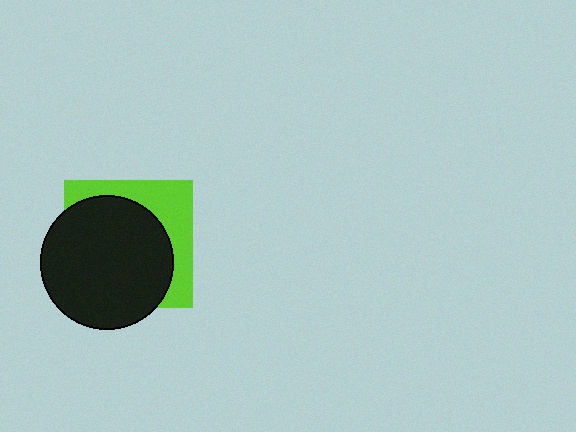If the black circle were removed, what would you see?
You would see the complete lime square.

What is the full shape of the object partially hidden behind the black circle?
The partially hidden object is a lime square.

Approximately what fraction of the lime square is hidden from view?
Roughly 66% of the lime square is hidden behind the black circle.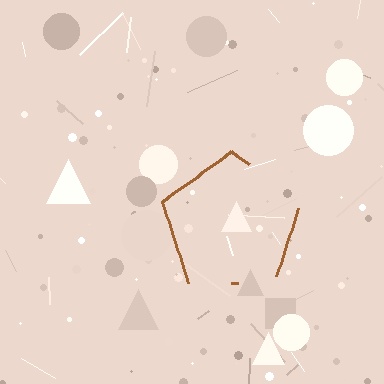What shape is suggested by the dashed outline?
The dashed outline suggests a pentagon.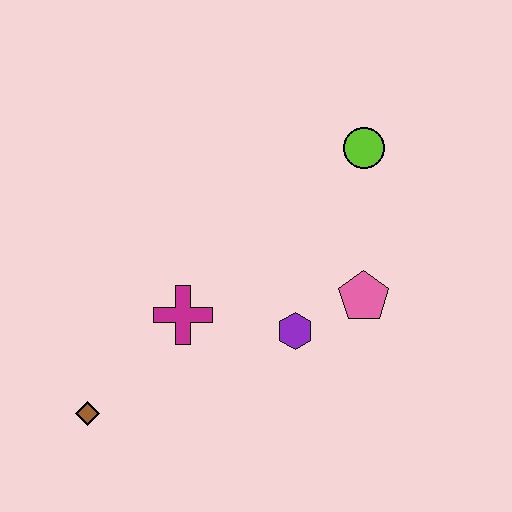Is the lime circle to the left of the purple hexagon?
No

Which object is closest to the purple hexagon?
The pink pentagon is closest to the purple hexagon.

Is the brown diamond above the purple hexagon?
No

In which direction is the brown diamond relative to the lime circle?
The brown diamond is to the left of the lime circle.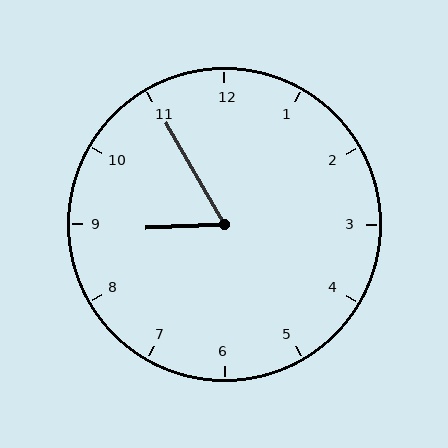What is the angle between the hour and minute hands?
Approximately 62 degrees.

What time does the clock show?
8:55.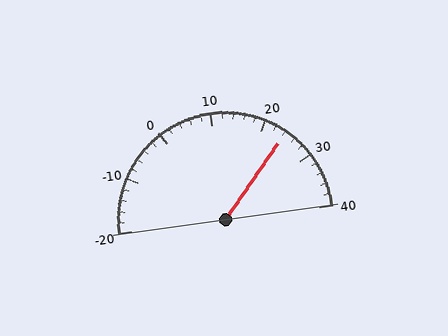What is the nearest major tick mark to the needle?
The nearest major tick mark is 20.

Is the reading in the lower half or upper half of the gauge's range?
The reading is in the upper half of the range (-20 to 40).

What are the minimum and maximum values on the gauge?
The gauge ranges from -20 to 40.